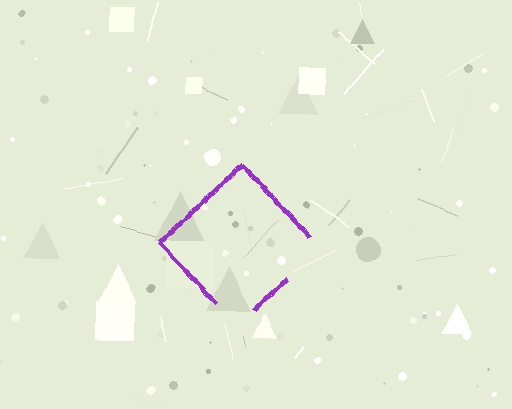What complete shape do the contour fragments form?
The contour fragments form a diamond.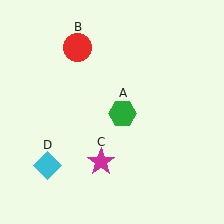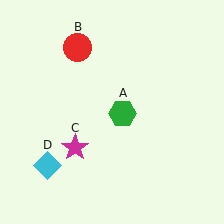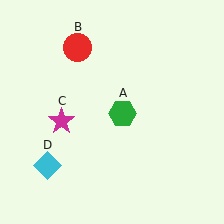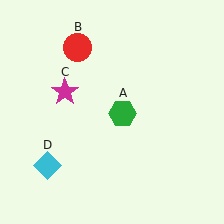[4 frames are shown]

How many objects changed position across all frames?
1 object changed position: magenta star (object C).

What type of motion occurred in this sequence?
The magenta star (object C) rotated clockwise around the center of the scene.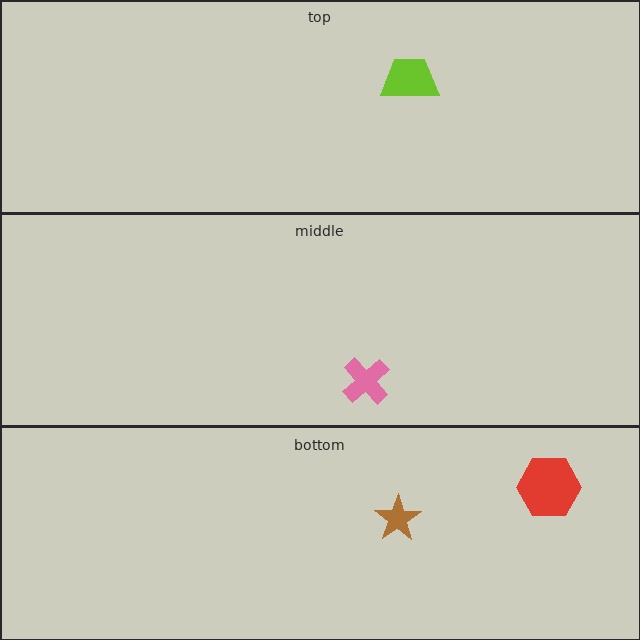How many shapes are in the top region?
1.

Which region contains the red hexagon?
The bottom region.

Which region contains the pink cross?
The middle region.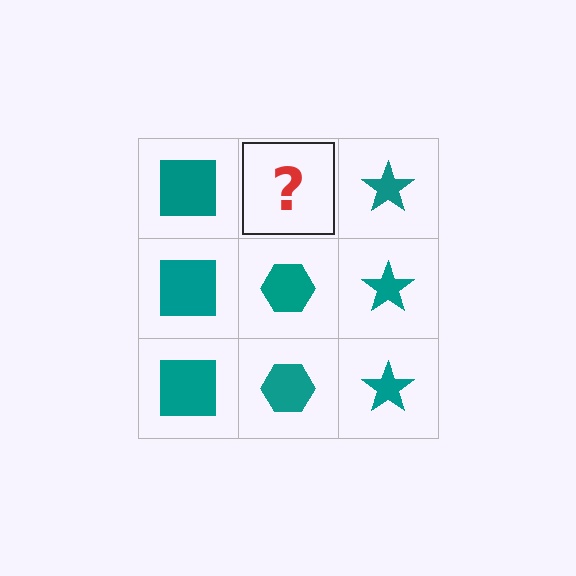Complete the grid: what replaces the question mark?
The question mark should be replaced with a teal hexagon.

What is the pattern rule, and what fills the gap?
The rule is that each column has a consistent shape. The gap should be filled with a teal hexagon.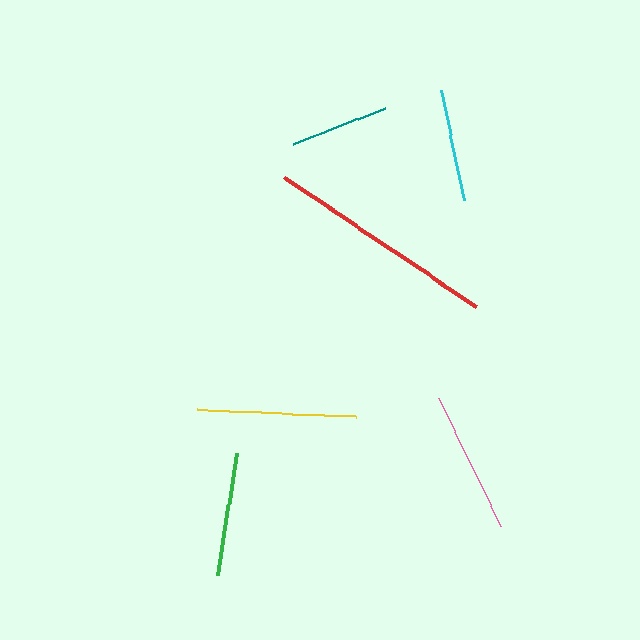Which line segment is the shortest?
The teal line is the shortest at approximately 99 pixels.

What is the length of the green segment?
The green segment is approximately 123 pixels long.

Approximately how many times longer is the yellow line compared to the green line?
The yellow line is approximately 1.3 times the length of the green line.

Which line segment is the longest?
The red line is the longest at approximately 231 pixels.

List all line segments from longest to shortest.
From longest to shortest: red, yellow, pink, green, cyan, teal.